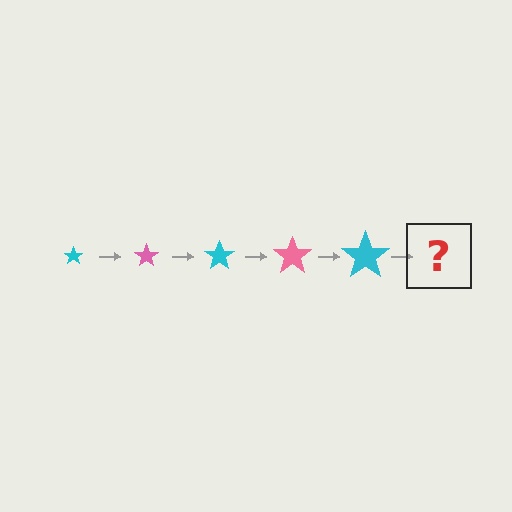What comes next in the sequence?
The next element should be a pink star, larger than the previous one.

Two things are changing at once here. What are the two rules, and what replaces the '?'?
The two rules are that the star grows larger each step and the color cycles through cyan and pink. The '?' should be a pink star, larger than the previous one.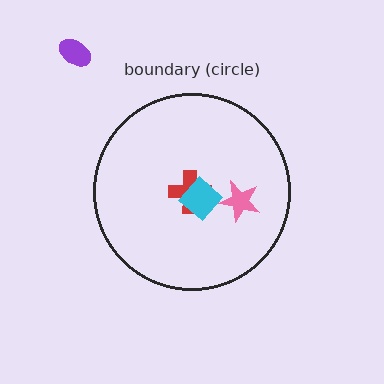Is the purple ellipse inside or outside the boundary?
Outside.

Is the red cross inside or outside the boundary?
Inside.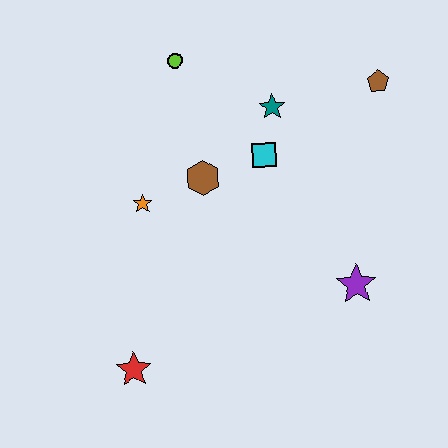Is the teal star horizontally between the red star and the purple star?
Yes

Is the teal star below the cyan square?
No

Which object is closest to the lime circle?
The teal star is closest to the lime circle.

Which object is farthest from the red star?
The brown pentagon is farthest from the red star.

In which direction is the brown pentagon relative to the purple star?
The brown pentagon is above the purple star.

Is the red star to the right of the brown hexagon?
No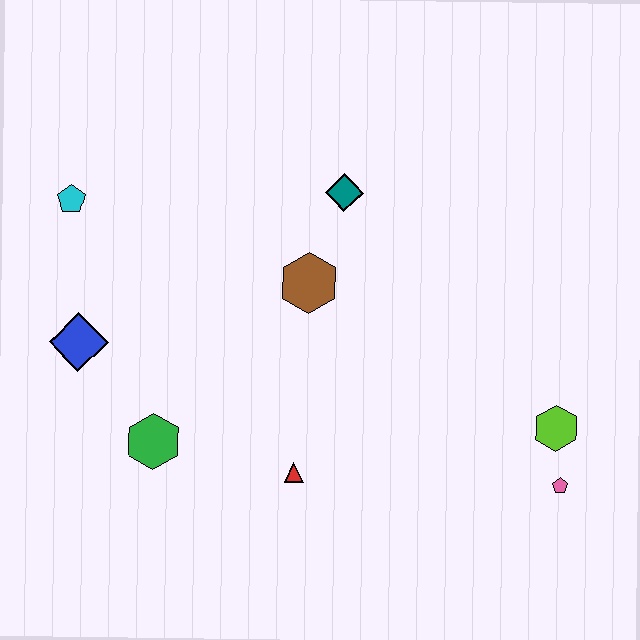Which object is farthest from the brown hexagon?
The pink pentagon is farthest from the brown hexagon.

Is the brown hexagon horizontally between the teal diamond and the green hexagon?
Yes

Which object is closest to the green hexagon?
The blue diamond is closest to the green hexagon.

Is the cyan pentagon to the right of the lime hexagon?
No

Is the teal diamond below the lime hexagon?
No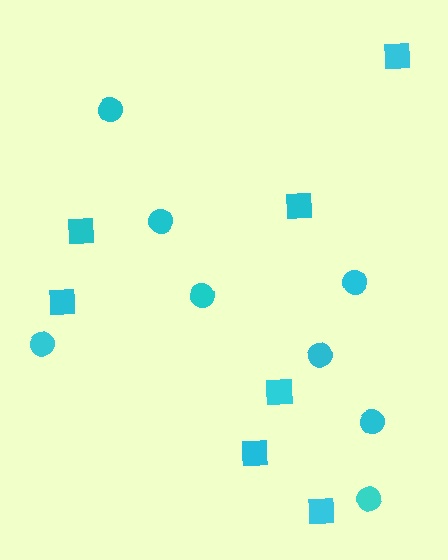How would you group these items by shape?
There are 2 groups: one group of circles (8) and one group of squares (7).